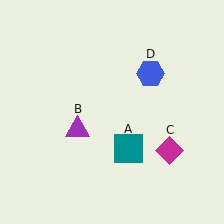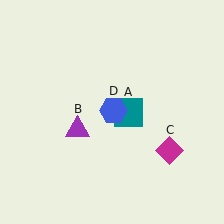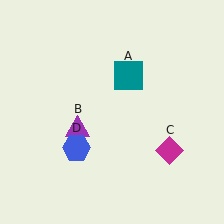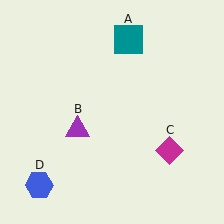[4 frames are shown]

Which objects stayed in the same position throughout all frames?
Purple triangle (object B) and magenta diamond (object C) remained stationary.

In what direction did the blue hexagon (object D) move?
The blue hexagon (object D) moved down and to the left.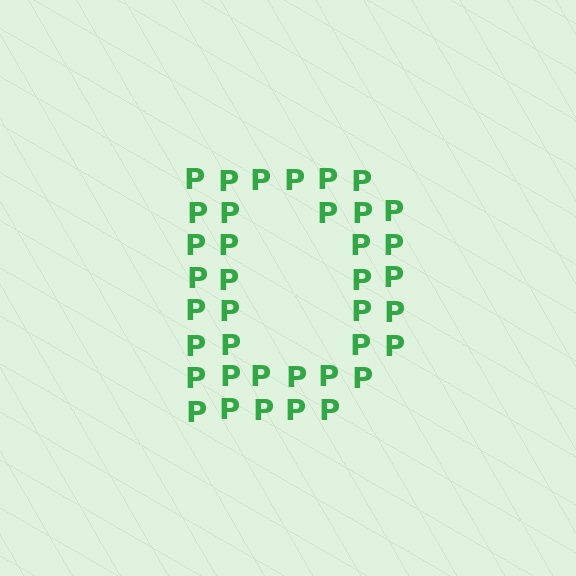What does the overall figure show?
The overall figure shows the letter D.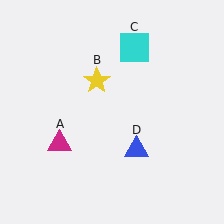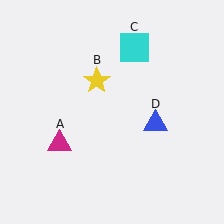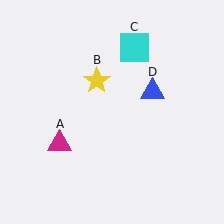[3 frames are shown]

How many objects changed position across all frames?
1 object changed position: blue triangle (object D).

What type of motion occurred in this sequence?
The blue triangle (object D) rotated counterclockwise around the center of the scene.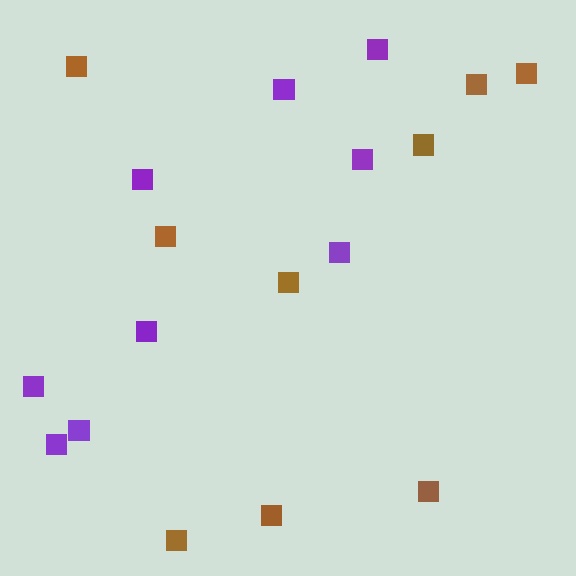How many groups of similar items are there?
There are 2 groups: one group of purple squares (9) and one group of brown squares (9).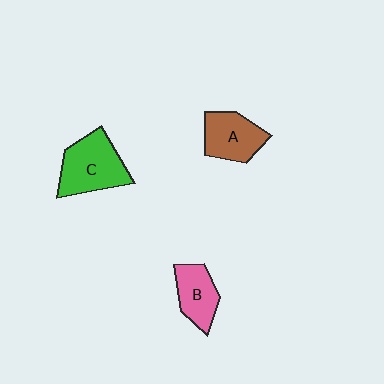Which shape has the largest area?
Shape C (green).